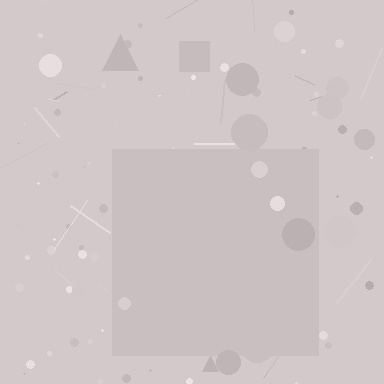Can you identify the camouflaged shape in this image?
The camouflaged shape is a square.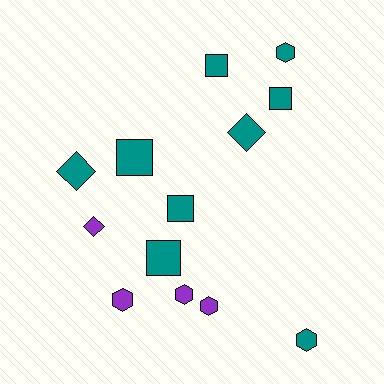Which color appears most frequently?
Teal, with 9 objects.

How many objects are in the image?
There are 13 objects.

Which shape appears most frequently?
Hexagon, with 5 objects.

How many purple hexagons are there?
There are 3 purple hexagons.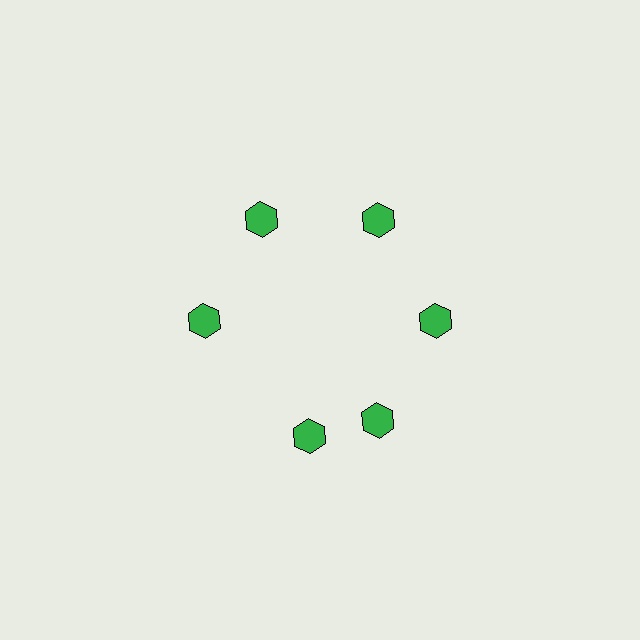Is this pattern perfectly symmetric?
No. The 6 green hexagons are arranged in a ring, but one element near the 7 o'clock position is rotated out of alignment along the ring, breaking the 6-fold rotational symmetry.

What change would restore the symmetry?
The symmetry would be restored by rotating it back into even spacing with its neighbors so that all 6 hexagons sit at equal angles and equal distance from the center.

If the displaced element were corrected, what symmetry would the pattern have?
It would have 6-fold rotational symmetry — the pattern would map onto itself every 60 degrees.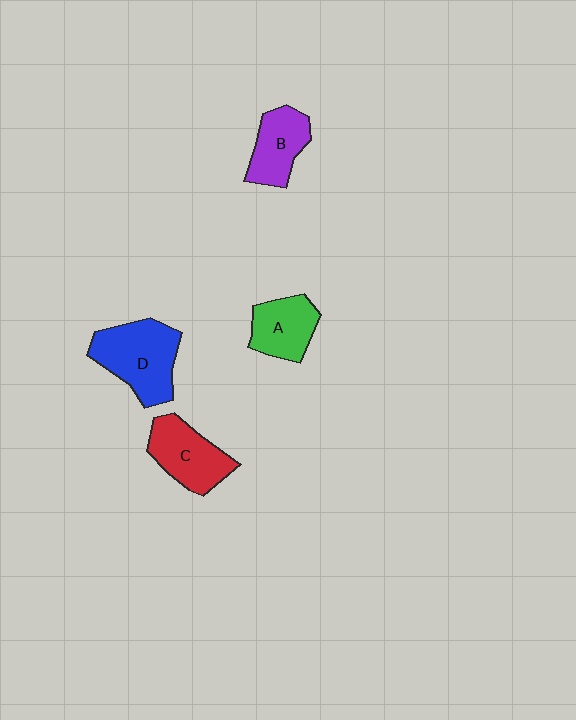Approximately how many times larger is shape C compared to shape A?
Approximately 1.2 times.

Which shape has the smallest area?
Shape A (green).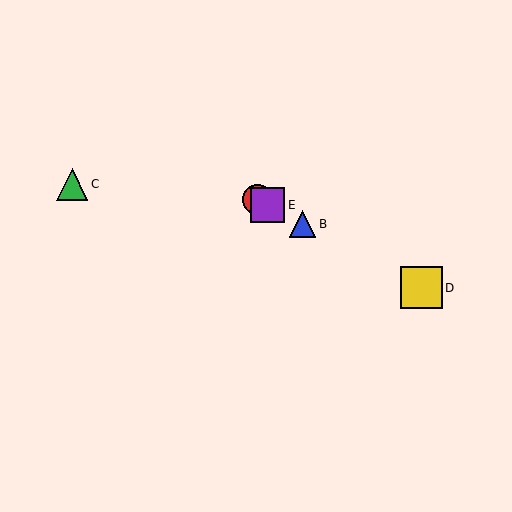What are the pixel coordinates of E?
Object E is at (267, 205).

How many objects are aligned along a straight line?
4 objects (A, B, D, E) are aligned along a straight line.